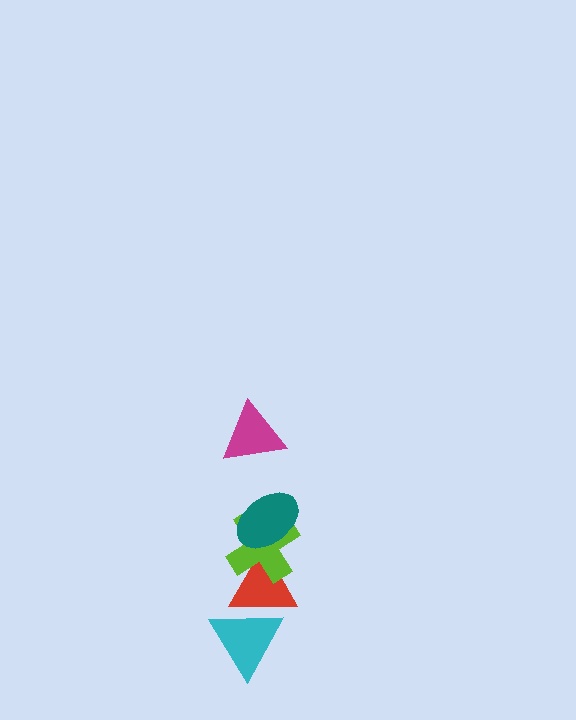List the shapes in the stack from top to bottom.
From top to bottom: the magenta triangle, the teal ellipse, the lime cross, the red triangle, the cyan triangle.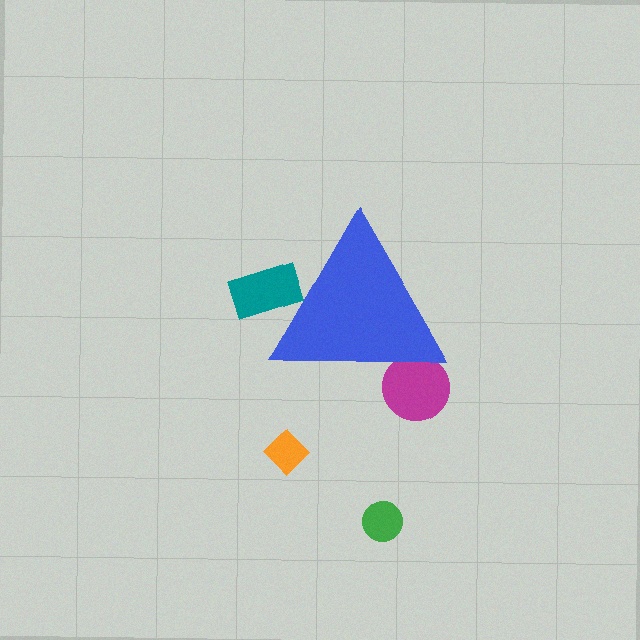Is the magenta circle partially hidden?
Yes, the magenta circle is partially hidden behind the blue triangle.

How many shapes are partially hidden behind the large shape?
2 shapes are partially hidden.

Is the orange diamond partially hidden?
No, the orange diamond is fully visible.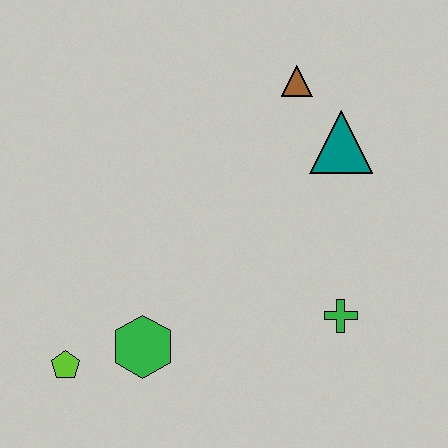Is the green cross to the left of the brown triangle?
No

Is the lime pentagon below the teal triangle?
Yes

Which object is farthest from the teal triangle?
The lime pentagon is farthest from the teal triangle.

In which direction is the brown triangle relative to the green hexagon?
The brown triangle is above the green hexagon.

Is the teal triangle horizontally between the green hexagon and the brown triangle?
No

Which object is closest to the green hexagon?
The lime pentagon is closest to the green hexagon.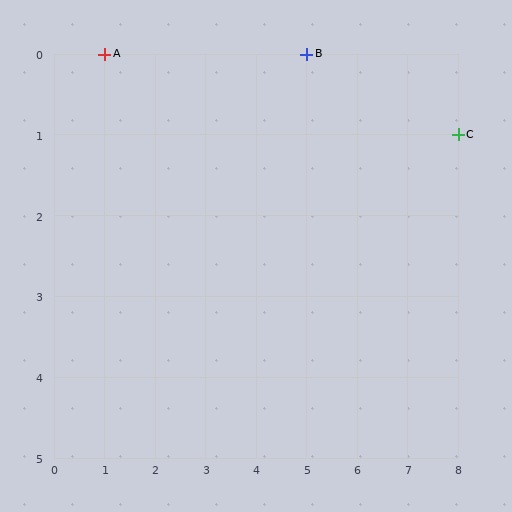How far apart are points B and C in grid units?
Points B and C are 3 columns and 1 row apart (about 3.2 grid units diagonally).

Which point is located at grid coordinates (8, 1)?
Point C is at (8, 1).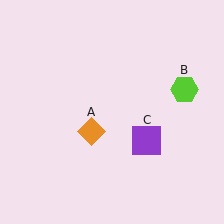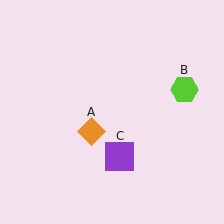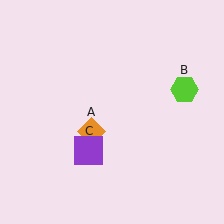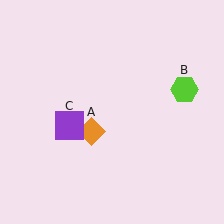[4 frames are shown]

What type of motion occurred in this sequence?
The purple square (object C) rotated clockwise around the center of the scene.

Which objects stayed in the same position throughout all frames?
Orange diamond (object A) and lime hexagon (object B) remained stationary.